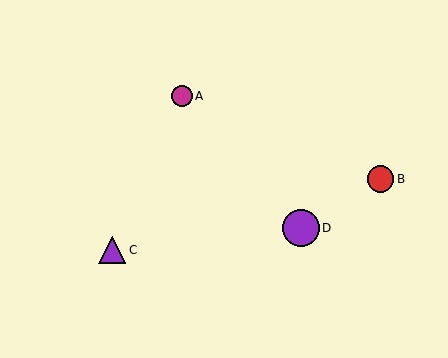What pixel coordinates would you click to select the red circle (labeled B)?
Click at (381, 179) to select the red circle B.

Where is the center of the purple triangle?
The center of the purple triangle is at (112, 250).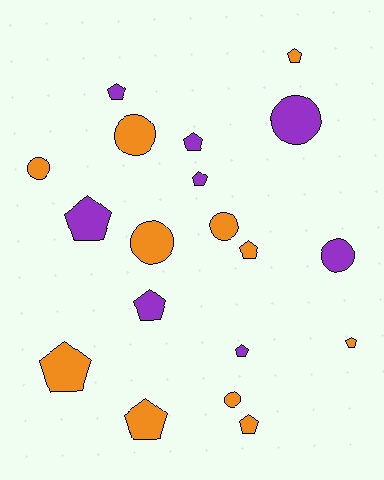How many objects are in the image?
There are 19 objects.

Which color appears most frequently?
Orange, with 11 objects.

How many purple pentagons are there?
There are 6 purple pentagons.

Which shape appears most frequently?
Pentagon, with 12 objects.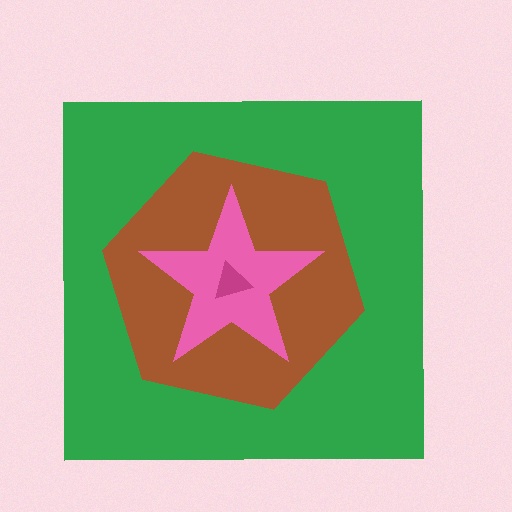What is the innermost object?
The magenta triangle.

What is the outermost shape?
The green square.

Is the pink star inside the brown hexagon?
Yes.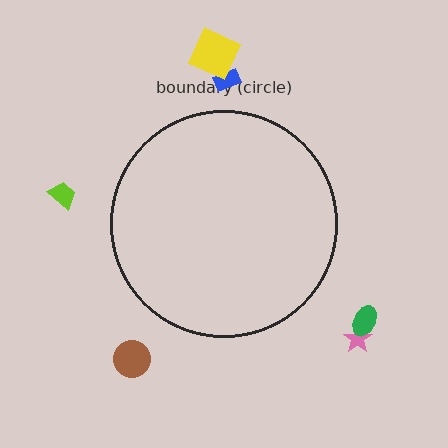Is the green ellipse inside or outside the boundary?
Outside.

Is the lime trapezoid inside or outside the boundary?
Outside.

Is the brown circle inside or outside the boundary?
Outside.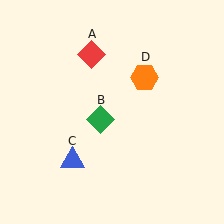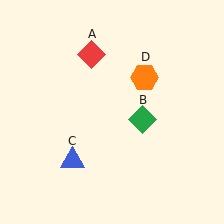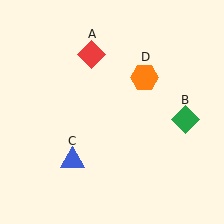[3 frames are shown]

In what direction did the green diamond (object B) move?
The green diamond (object B) moved right.